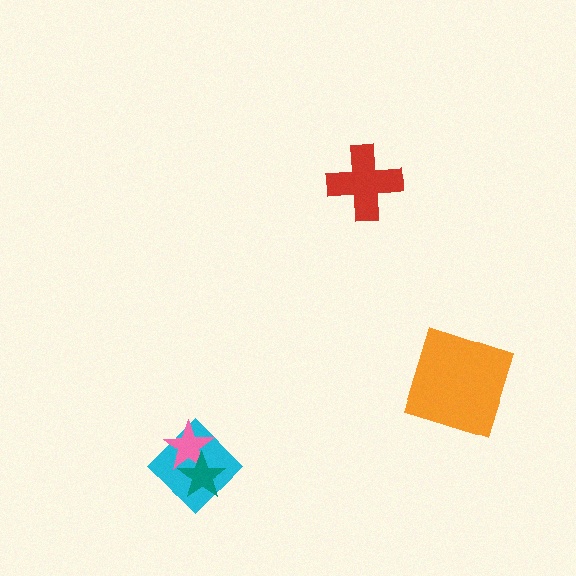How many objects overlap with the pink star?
2 objects overlap with the pink star.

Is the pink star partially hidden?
Yes, it is partially covered by another shape.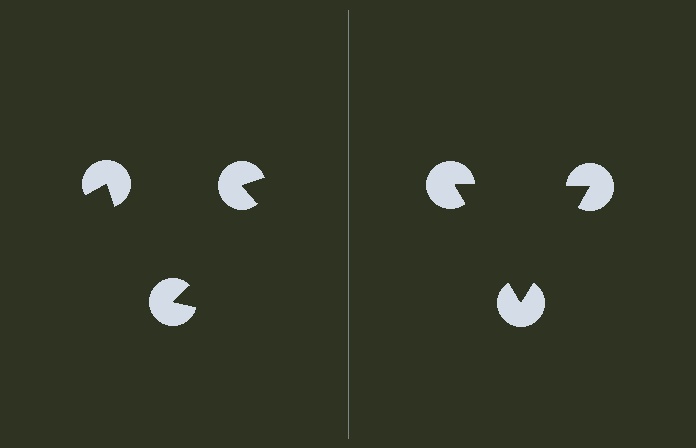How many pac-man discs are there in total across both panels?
6 — 3 on each side.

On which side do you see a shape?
An illusory triangle appears on the right side. On the left side the wedge cuts are rotated, so no coherent shape forms.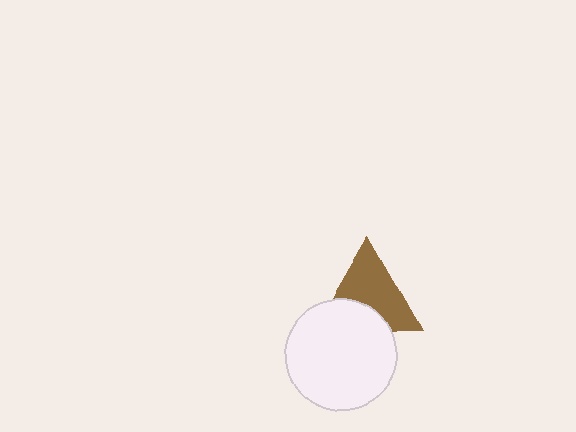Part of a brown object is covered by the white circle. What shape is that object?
It is a triangle.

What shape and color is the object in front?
The object in front is a white circle.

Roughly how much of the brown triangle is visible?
About half of it is visible (roughly 64%).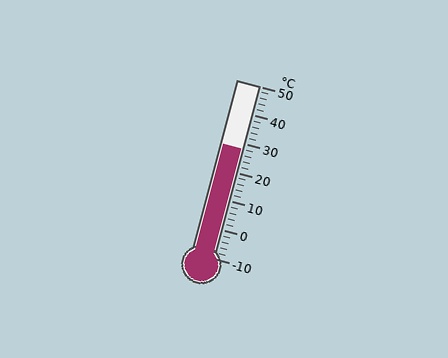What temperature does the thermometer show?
The thermometer shows approximately 28°C.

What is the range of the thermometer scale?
The thermometer scale ranges from -10°C to 50°C.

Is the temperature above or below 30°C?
The temperature is below 30°C.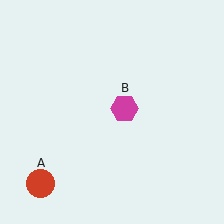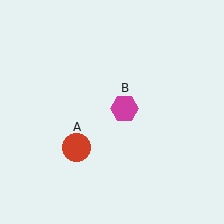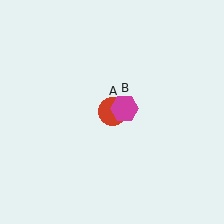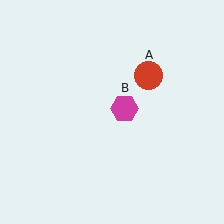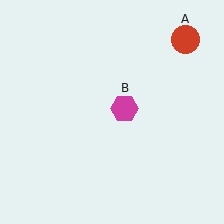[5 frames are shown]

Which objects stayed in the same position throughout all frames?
Magenta hexagon (object B) remained stationary.